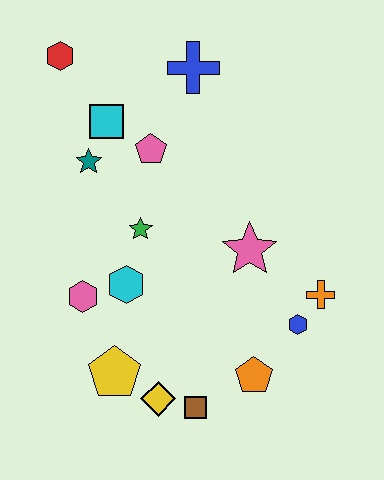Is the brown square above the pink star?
No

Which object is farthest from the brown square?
The red hexagon is farthest from the brown square.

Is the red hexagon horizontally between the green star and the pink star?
No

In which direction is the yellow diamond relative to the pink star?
The yellow diamond is below the pink star.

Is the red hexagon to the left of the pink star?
Yes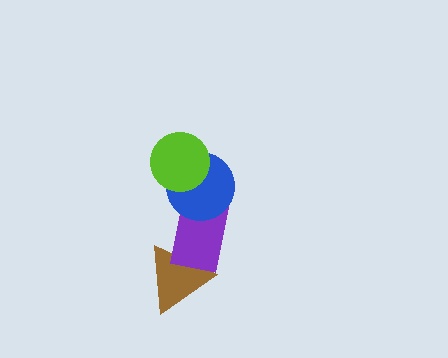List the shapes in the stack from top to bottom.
From top to bottom: the lime circle, the blue circle, the purple rectangle, the brown triangle.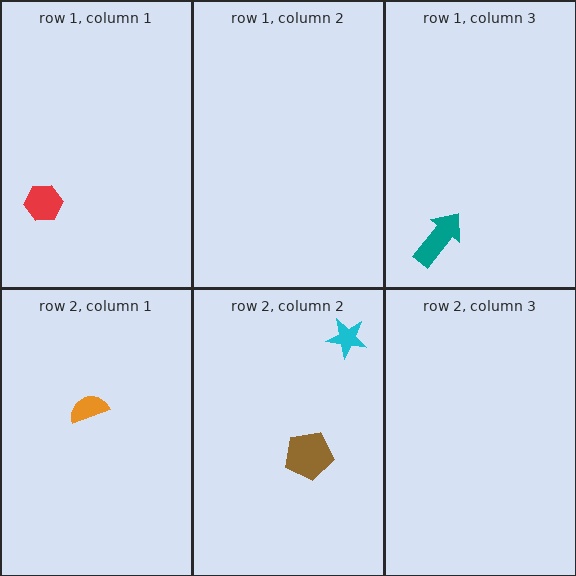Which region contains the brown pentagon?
The row 2, column 2 region.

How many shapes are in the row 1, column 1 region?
1.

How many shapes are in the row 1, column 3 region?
1.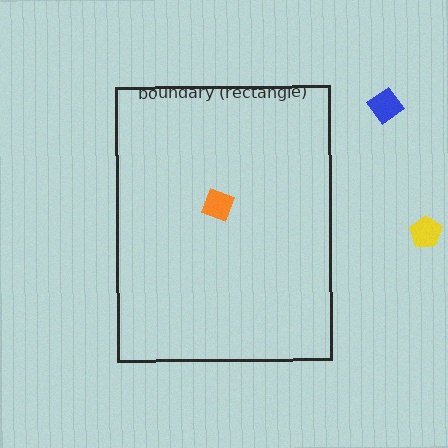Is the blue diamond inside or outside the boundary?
Outside.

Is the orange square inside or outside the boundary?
Inside.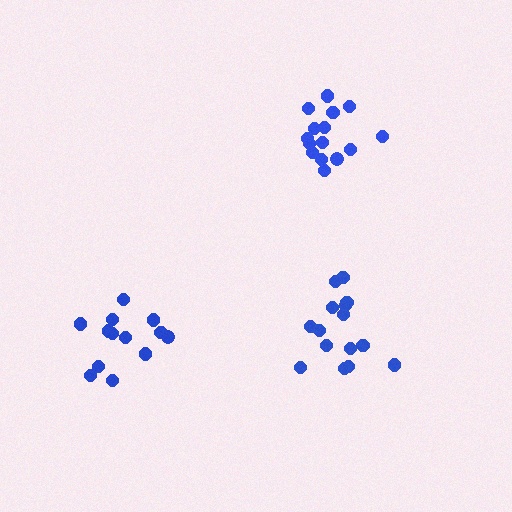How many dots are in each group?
Group 1: 15 dots, Group 2: 15 dots, Group 3: 13 dots (43 total).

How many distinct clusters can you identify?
There are 3 distinct clusters.